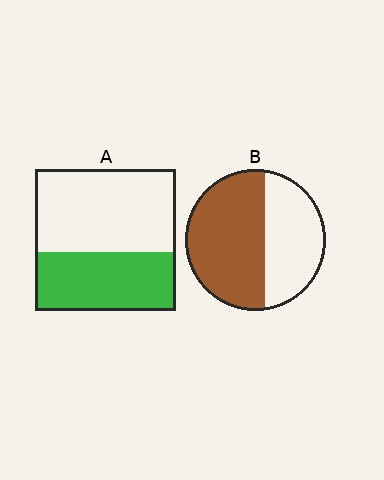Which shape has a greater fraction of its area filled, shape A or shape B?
Shape B.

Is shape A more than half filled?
No.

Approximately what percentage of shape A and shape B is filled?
A is approximately 40% and B is approximately 60%.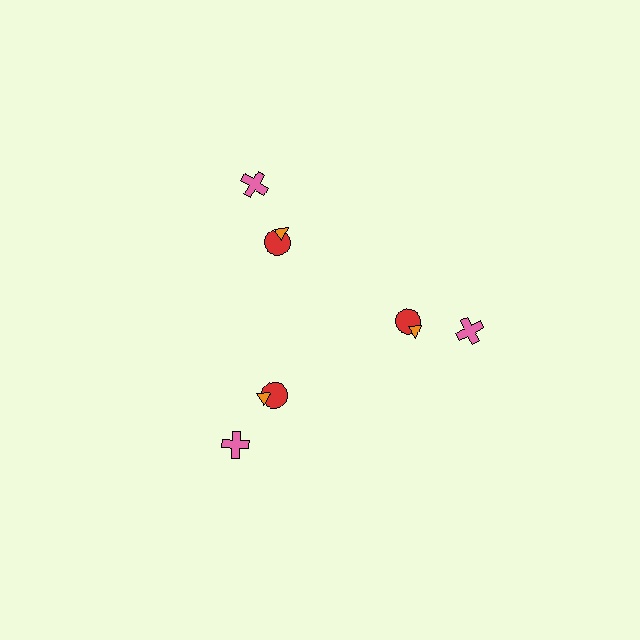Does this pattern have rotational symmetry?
Yes, this pattern has 3-fold rotational symmetry. It looks the same after rotating 120 degrees around the center.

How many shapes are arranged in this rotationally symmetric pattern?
There are 9 shapes, arranged in 3 groups of 3.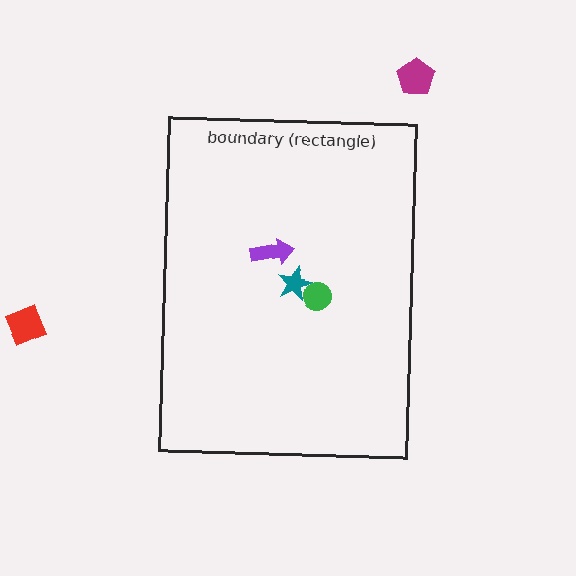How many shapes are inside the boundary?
3 inside, 2 outside.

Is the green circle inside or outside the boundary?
Inside.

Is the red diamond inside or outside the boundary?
Outside.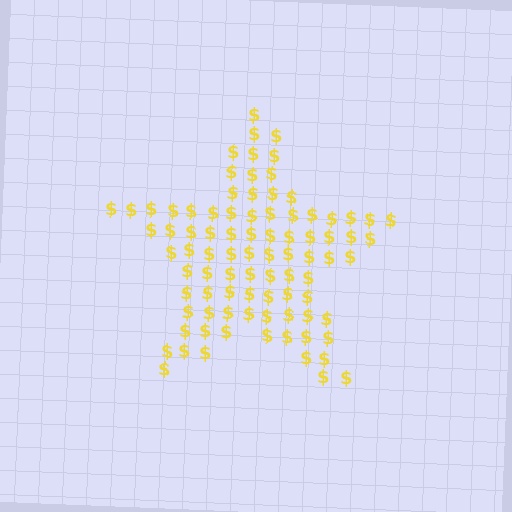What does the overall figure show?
The overall figure shows a star.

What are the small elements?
The small elements are dollar signs.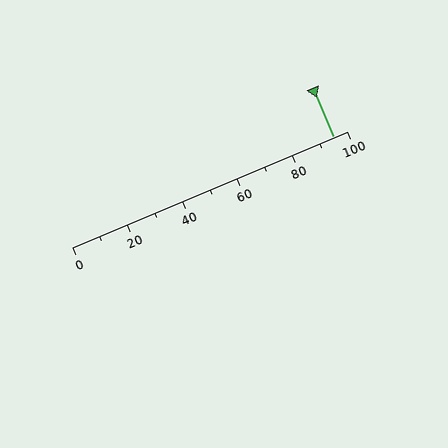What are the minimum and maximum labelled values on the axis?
The axis runs from 0 to 100.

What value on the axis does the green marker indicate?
The marker indicates approximately 95.